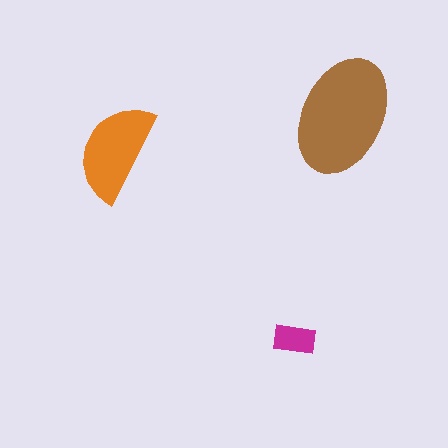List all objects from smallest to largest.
The magenta rectangle, the orange semicircle, the brown ellipse.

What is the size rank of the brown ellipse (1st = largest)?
1st.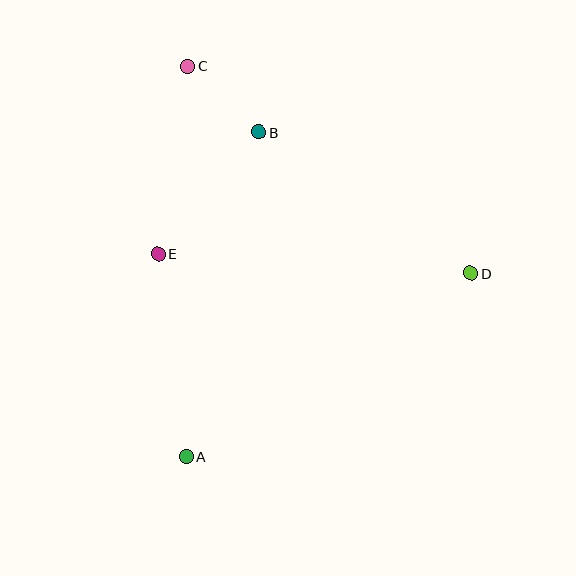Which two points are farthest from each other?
Points A and C are farthest from each other.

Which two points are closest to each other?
Points B and C are closest to each other.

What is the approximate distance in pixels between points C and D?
The distance between C and D is approximately 351 pixels.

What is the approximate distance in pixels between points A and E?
The distance between A and E is approximately 205 pixels.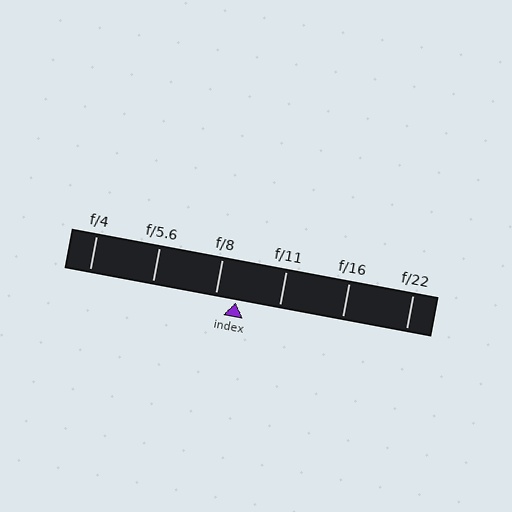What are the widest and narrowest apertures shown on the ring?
The widest aperture shown is f/4 and the narrowest is f/22.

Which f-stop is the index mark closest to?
The index mark is closest to f/8.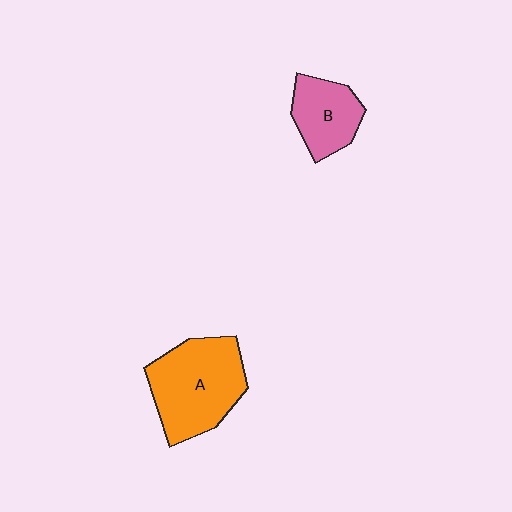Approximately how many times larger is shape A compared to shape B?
Approximately 1.7 times.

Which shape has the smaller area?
Shape B (pink).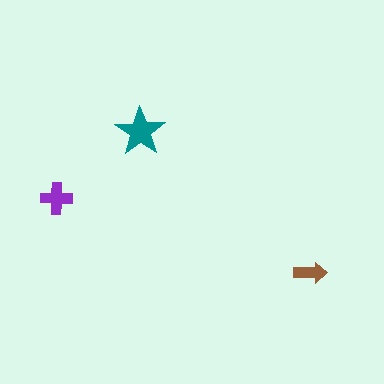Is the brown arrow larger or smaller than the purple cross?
Smaller.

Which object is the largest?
The teal star.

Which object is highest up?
The teal star is topmost.